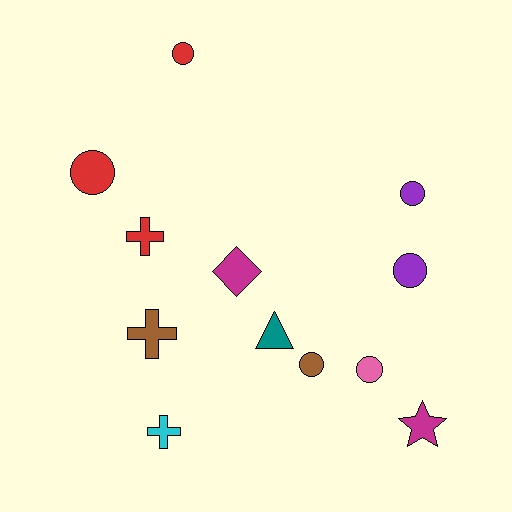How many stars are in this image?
There is 1 star.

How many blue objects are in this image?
There are no blue objects.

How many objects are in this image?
There are 12 objects.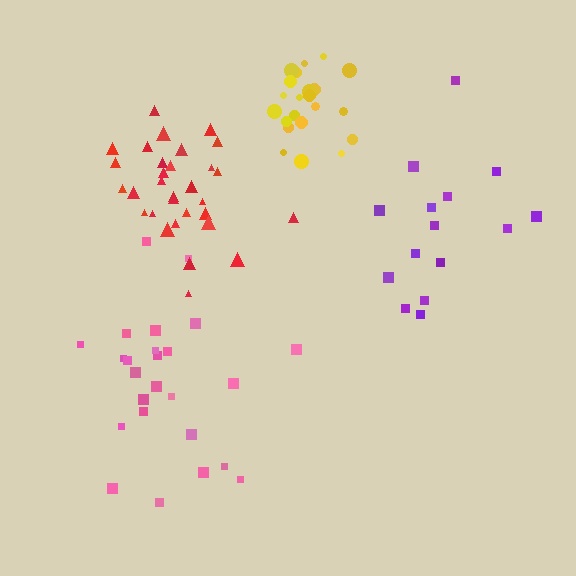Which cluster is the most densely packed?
Yellow.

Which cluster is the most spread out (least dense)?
Pink.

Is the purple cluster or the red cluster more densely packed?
Red.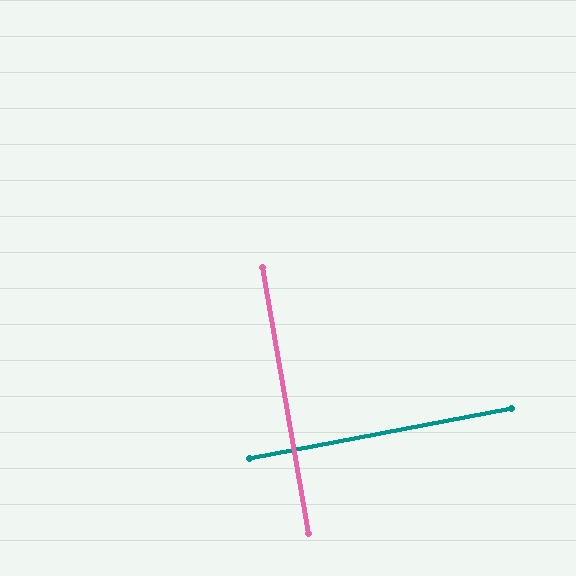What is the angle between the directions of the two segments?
Approximately 89 degrees.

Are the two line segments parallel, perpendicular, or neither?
Perpendicular — they meet at approximately 89°.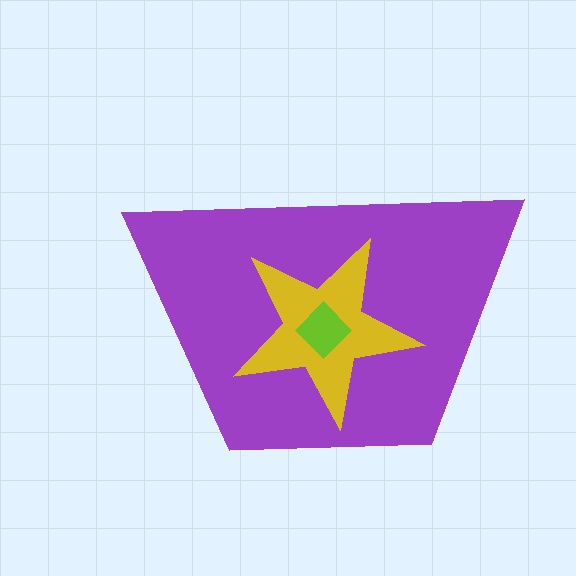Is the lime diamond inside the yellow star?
Yes.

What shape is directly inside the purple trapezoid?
The yellow star.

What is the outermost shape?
The purple trapezoid.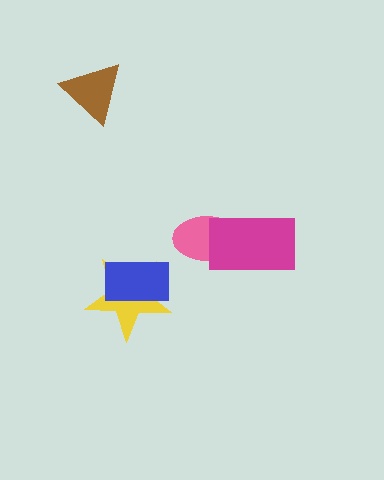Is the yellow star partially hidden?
Yes, it is partially covered by another shape.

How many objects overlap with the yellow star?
1 object overlaps with the yellow star.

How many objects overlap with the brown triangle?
0 objects overlap with the brown triangle.